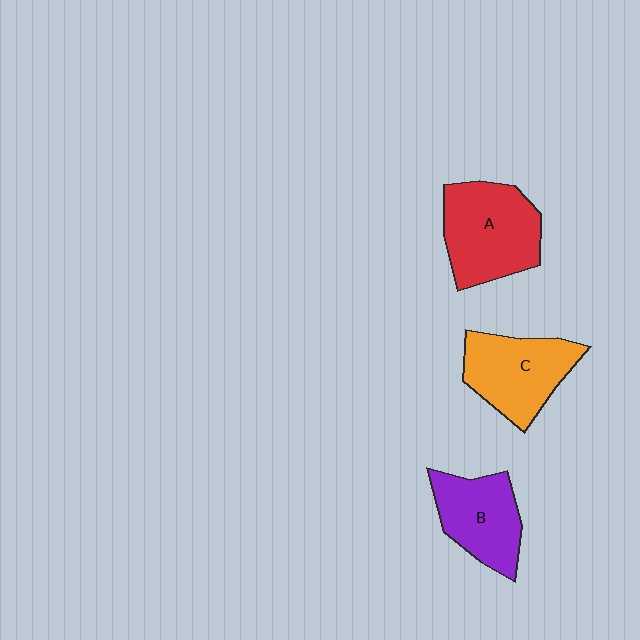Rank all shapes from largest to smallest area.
From largest to smallest: A (red), C (orange), B (purple).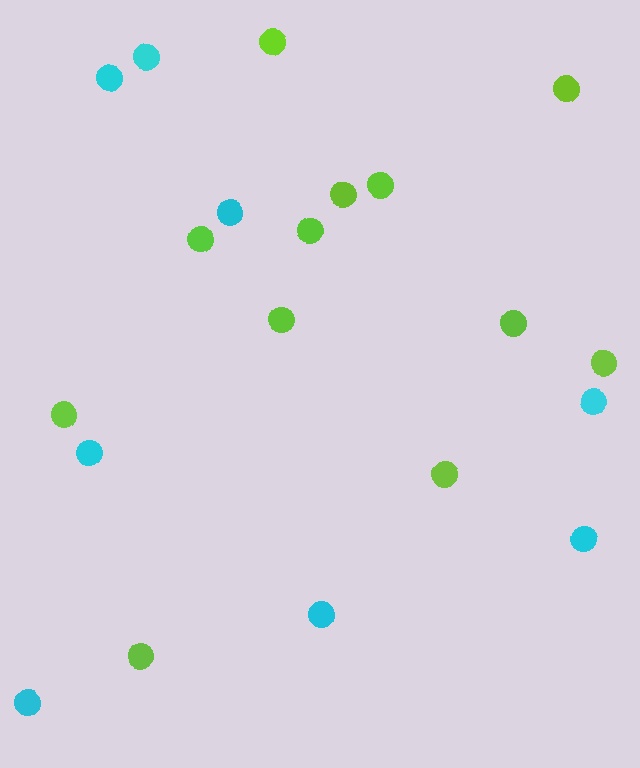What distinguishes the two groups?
There are 2 groups: one group of cyan circles (8) and one group of lime circles (12).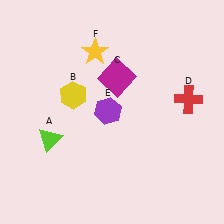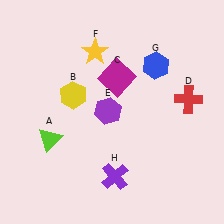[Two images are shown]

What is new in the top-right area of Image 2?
A blue hexagon (G) was added in the top-right area of Image 2.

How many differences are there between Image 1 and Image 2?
There are 2 differences between the two images.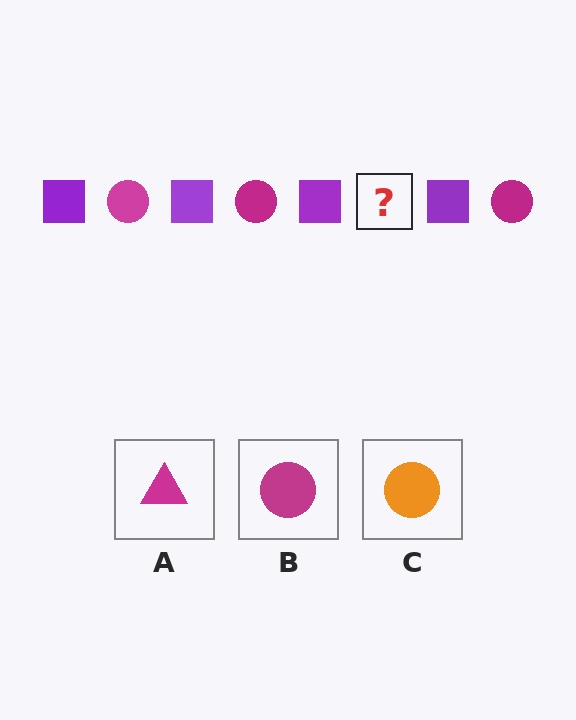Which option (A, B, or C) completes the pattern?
B.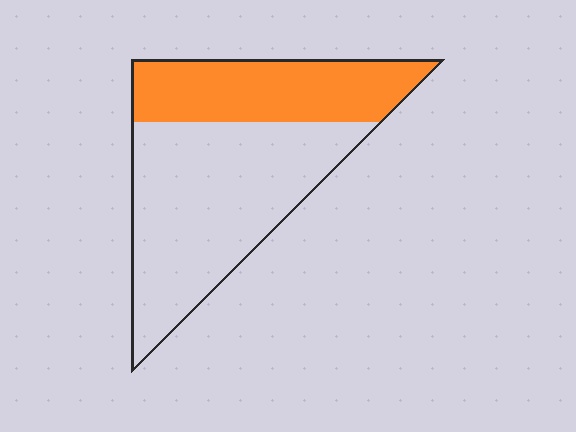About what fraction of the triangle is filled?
About three eighths (3/8).